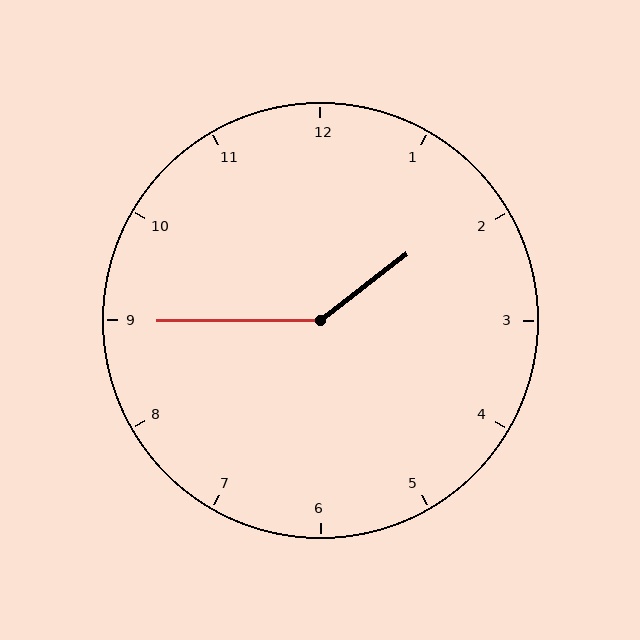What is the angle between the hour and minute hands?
Approximately 142 degrees.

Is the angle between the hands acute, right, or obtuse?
It is obtuse.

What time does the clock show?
1:45.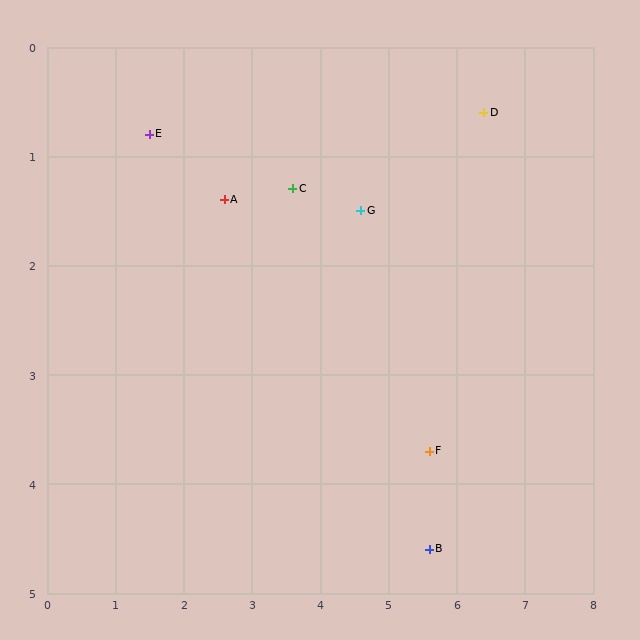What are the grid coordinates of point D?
Point D is at approximately (6.4, 0.6).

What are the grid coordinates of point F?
Point F is at approximately (5.6, 3.7).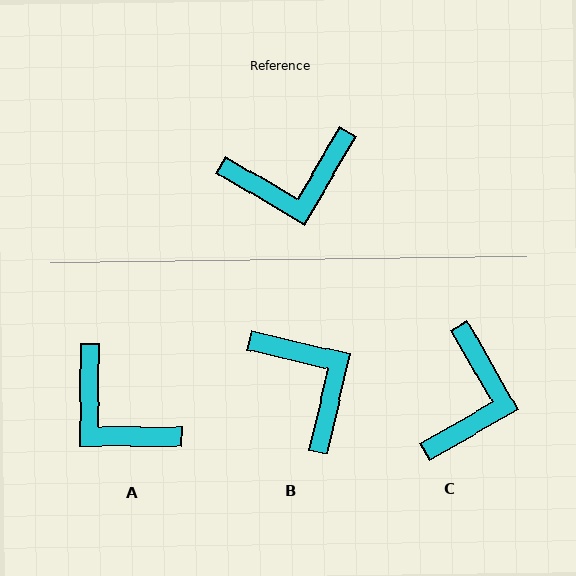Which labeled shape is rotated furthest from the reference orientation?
B, about 107 degrees away.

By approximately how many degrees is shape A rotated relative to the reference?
Approximately 60 degrees clockwise.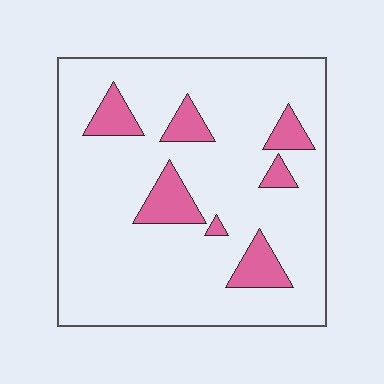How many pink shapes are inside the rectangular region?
7.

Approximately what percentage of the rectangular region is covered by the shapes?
Approximately 15%.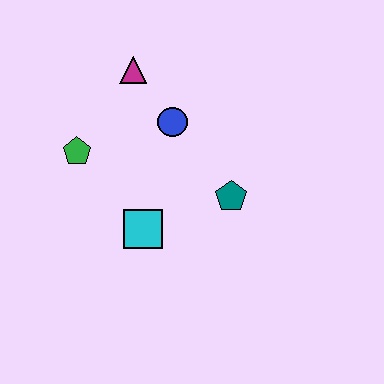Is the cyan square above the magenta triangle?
No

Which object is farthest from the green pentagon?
The teal pentagon is farthest from the green pentagon.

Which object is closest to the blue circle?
The magenta triangle is closest to the blue circle.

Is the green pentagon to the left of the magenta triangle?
Yes